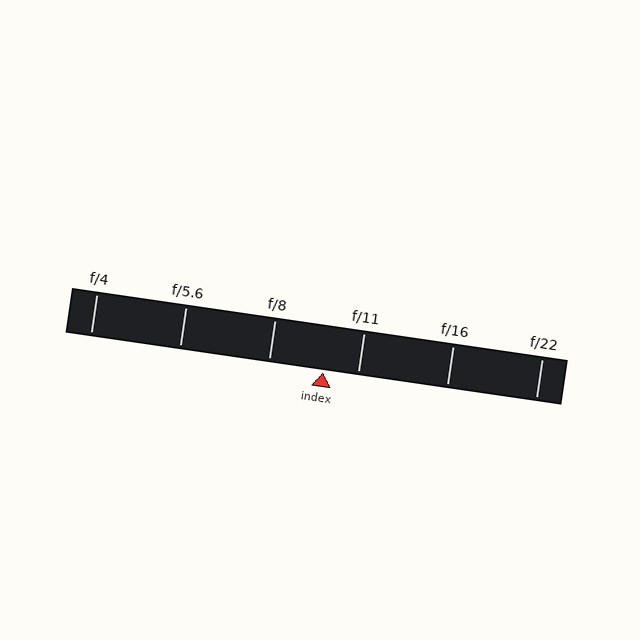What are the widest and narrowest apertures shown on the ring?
The widest aperture shown is f/4 and the narrowest is f/22.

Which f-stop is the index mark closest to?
The index mark is closest to f/11.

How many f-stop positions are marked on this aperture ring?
There are 6 f-stop positions marked.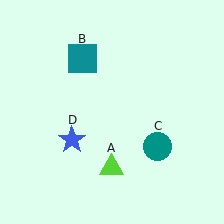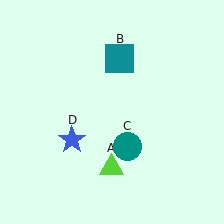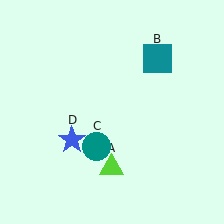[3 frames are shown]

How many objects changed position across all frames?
2 objects changed position: teal square (object B), teal circle (object C).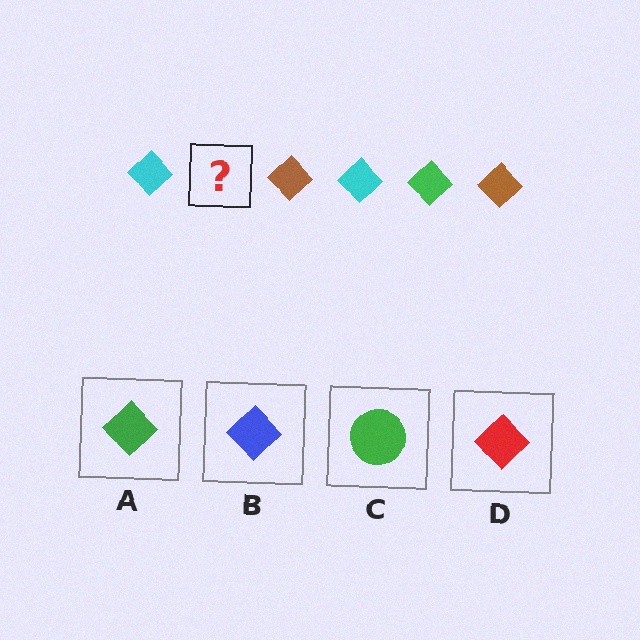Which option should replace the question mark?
Option A.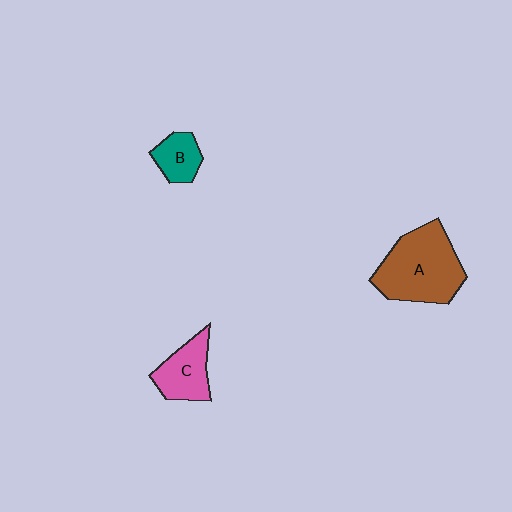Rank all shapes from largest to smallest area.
From largest to smallest: A (brown), C (pink), B (teal).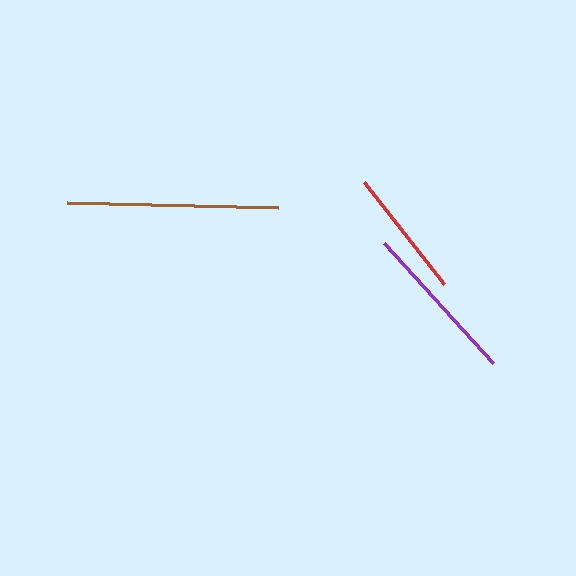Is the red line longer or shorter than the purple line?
The purple line is longer than the red line.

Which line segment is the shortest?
The red line is the shortest at approximately 129 pixels.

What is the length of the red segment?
The red segment is approximately 129 pixels long.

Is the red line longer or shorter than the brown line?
The brown line is longer than the red line.